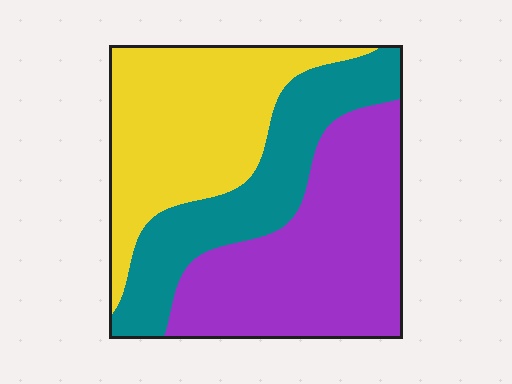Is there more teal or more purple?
Purple.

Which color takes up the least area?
Teal, at roughly 25%.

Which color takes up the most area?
Purple, at roughly 40%.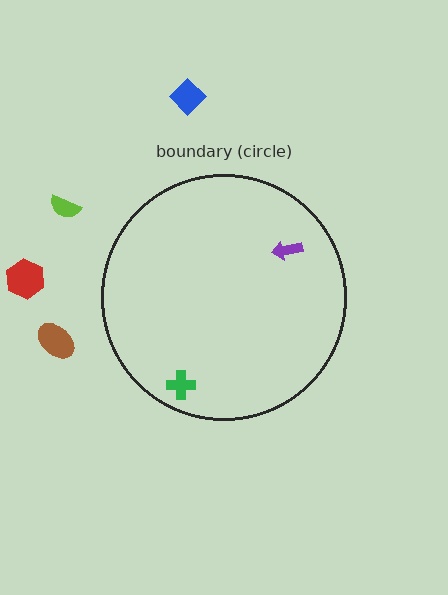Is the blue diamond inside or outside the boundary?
Outside.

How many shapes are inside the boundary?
2 inside, 4 outside.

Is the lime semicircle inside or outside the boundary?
Outside.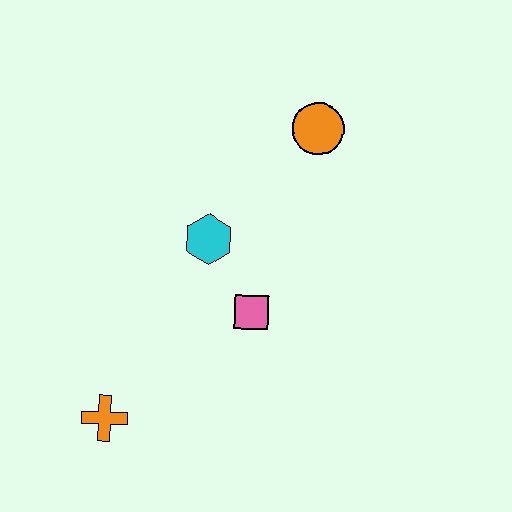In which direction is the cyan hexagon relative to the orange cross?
The cyan hexagon is above the orange cross.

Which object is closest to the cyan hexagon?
The pink square is closest to the cyan hexagon.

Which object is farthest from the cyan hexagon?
The orange cross is farthest from the cyan hexagon.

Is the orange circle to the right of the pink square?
Yes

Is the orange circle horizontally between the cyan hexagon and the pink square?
No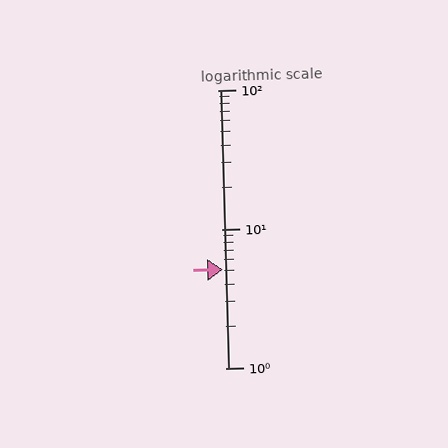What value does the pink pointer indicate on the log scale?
The pointer indicates approximately 5.1.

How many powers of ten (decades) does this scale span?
The scale spans 2 decades, from 1 to 100.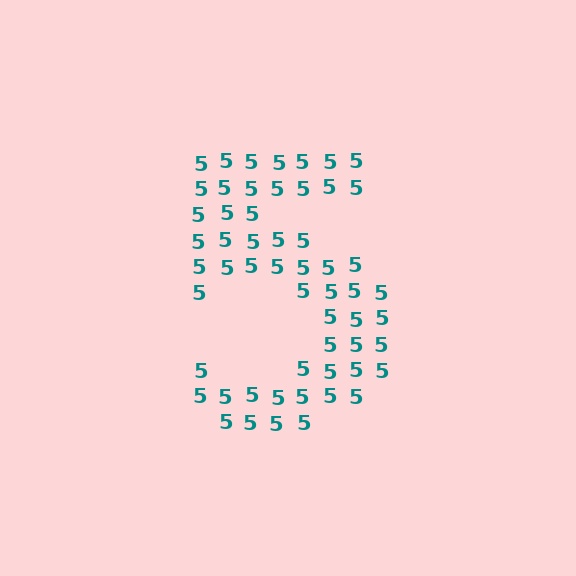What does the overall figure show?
The overall figure shows the digit 5.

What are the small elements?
The small elements are digit 5's.